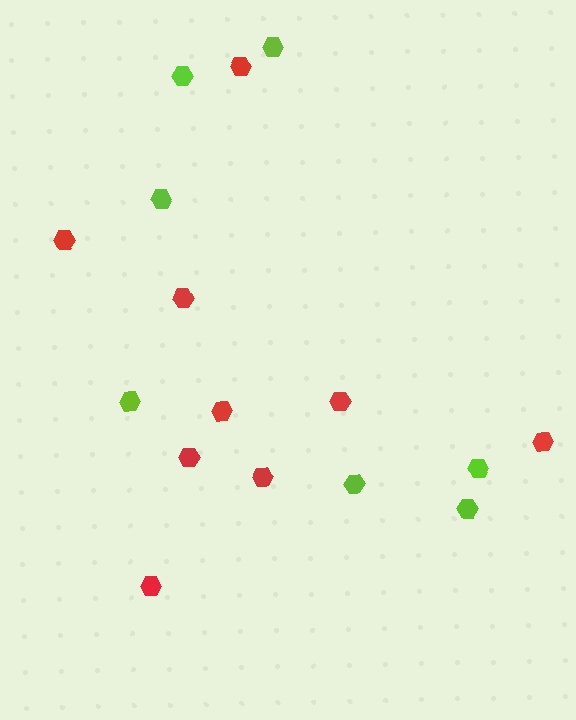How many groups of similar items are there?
There are 2 groups: one group of lime hexagons (7) and one group of red hexagons (9).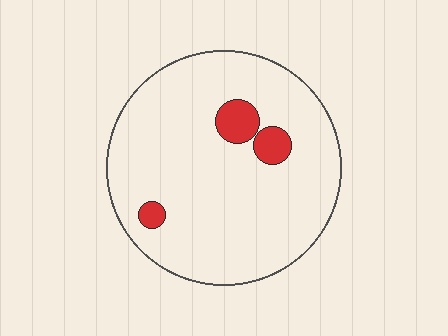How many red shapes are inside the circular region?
3.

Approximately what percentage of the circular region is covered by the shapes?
Approximately 10%.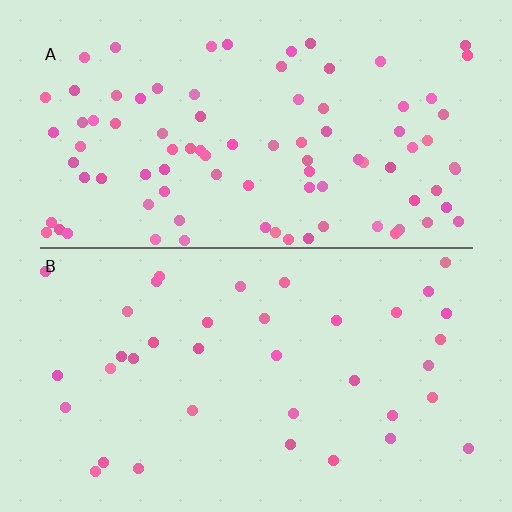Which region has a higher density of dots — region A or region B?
A (the top).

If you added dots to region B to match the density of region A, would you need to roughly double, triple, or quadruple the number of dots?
Approximately double.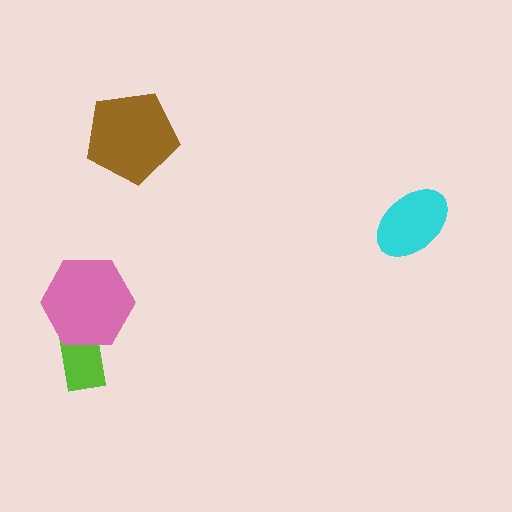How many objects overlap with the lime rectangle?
1 object overlaps with the lime rectangle.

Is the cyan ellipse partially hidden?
No, no other shape covers it.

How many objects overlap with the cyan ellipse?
0 objects overlap with the cyan ellipse.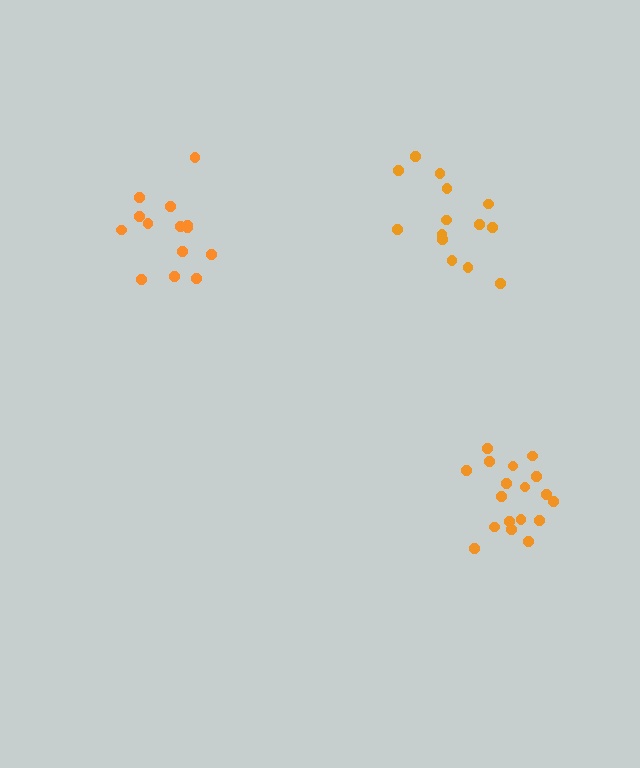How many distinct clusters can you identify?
There are 3 distinct clusters.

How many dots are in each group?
Group 1: 14 dots, Group 2: 18 dots, Group 3: 14 dots (46 total).